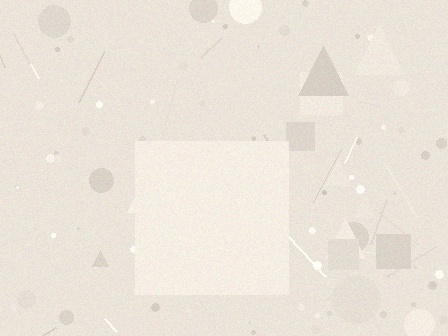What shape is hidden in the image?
A square is hidden in the image.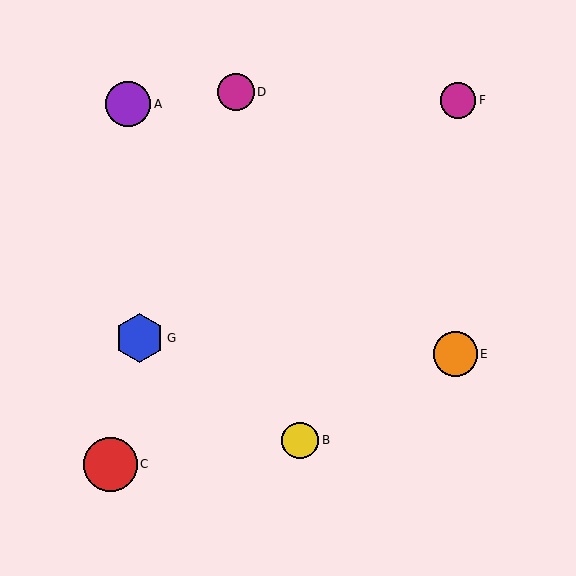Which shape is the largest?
The red circle (labeled C) is the largest.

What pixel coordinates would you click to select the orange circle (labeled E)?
Click at (455, 354) to select the orange circle E.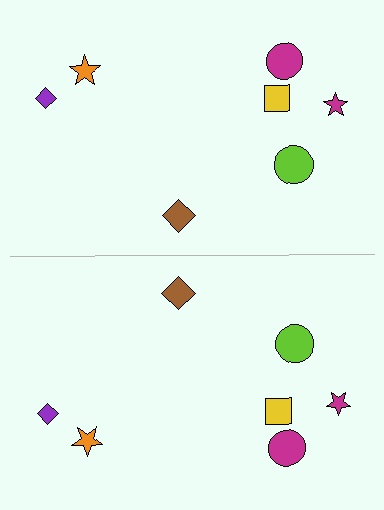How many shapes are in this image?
There are 14 shapes in this image.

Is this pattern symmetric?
Yes, this pattern has bilateral (reflection) symmetry.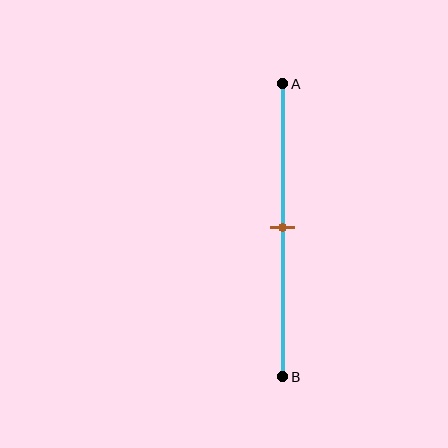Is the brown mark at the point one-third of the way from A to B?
No, the mark is at about 50% from A, not at the 33% one-third point.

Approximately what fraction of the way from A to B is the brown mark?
The brown mark is approximately 50% of the way from A to B.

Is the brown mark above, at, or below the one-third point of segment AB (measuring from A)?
The brown mark is below the one-third point of segment AB.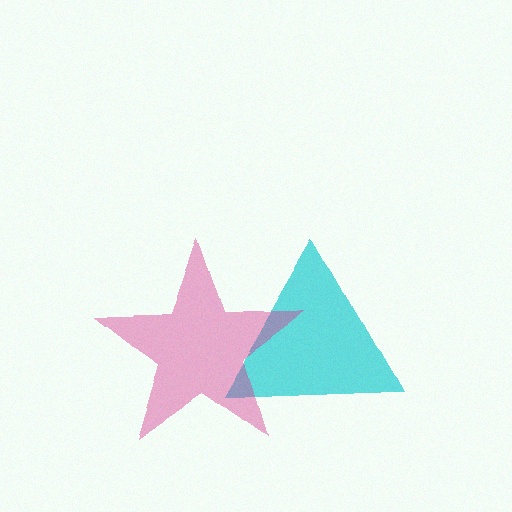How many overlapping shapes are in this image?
There are 2 overlapping shapes in the image.